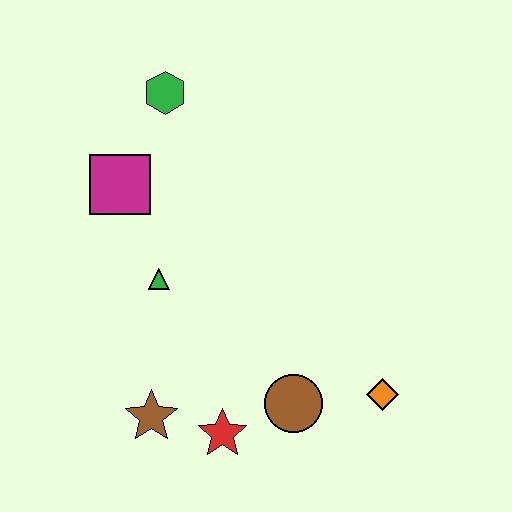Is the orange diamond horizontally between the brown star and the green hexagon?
No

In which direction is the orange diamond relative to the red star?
The orange diamond is to the right of the red star.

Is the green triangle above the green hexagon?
No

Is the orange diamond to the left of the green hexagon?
No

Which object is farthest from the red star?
The green hexagon is farthest from the red star.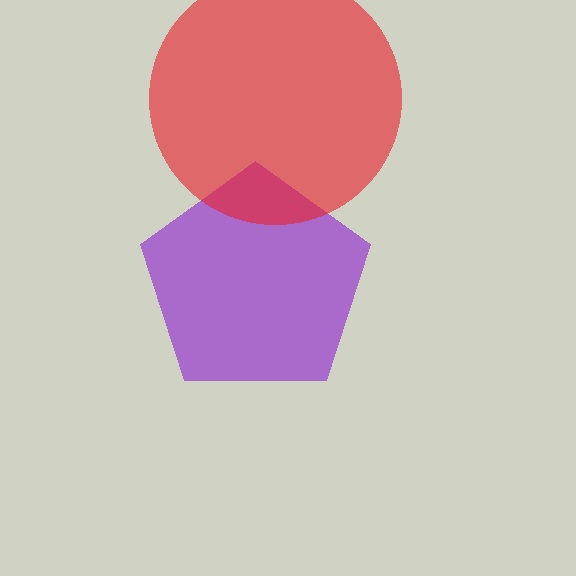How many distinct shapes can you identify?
There are 2 distinct shapes: a purple pentagon, a red circle.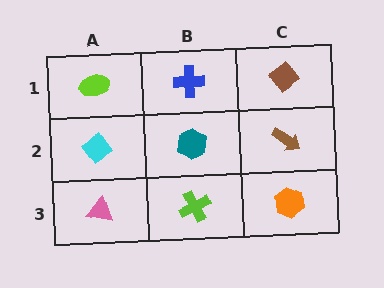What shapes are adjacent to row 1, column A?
A cyan diamond (row 2, column A), a blue cross (row 1, column B).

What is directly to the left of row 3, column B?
A pink triangle.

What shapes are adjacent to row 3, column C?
A brown arrow (row 2, column C), a lime cross (row 3, column B).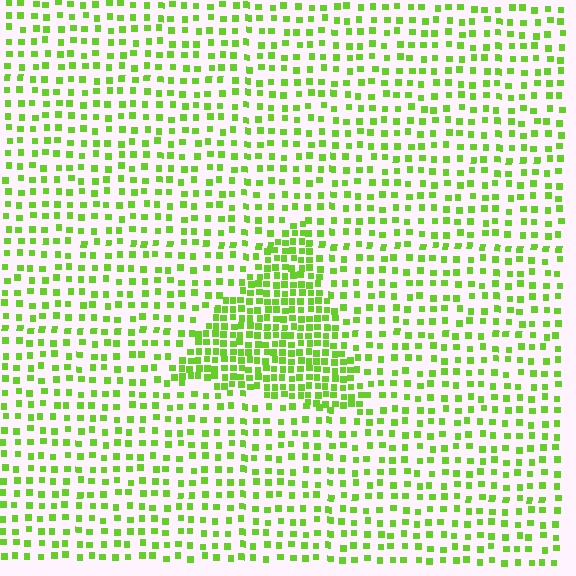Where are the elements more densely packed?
The elements are more densely packed inside the triangle boundary.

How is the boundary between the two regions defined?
The boundary is defined by a change in element density (approximately 2.2x ratio). All elements are the same color, size, and shape.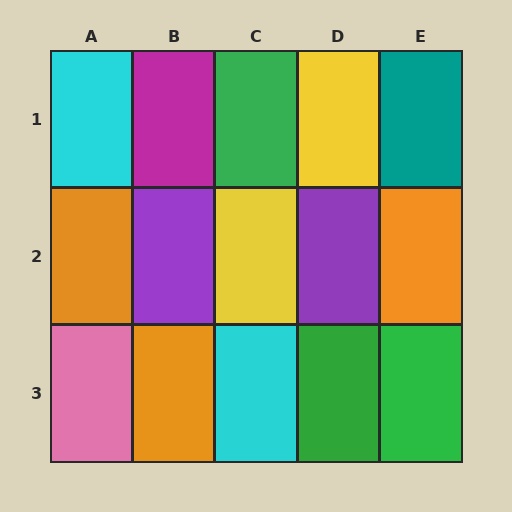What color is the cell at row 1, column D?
Yellow.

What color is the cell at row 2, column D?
Purple.